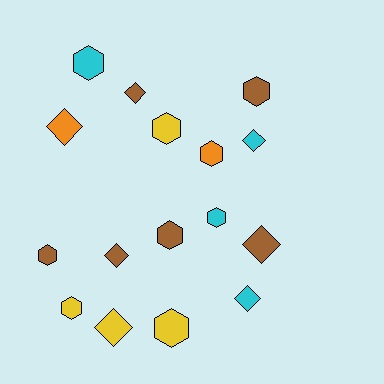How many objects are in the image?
There are 16 objects.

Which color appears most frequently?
Brown, with 6 objects.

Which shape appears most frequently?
Hexagon, with 9 objects.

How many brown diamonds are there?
There are 3 brown diamonds.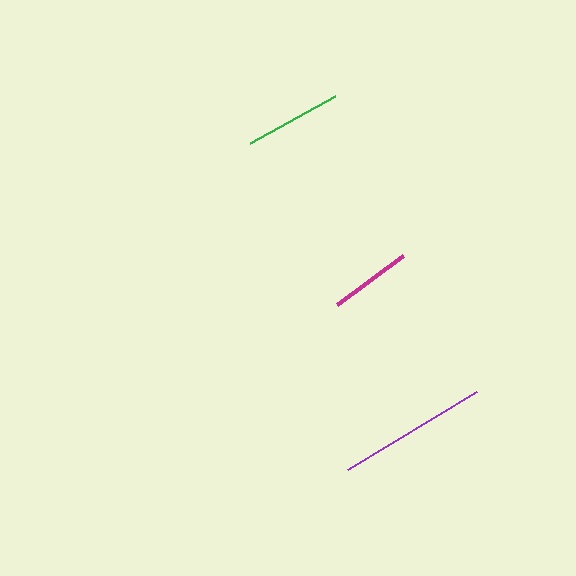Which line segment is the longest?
The purple line is the longest at approximately 151 pixels.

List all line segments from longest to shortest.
From longest to shortest: purple, green, magenta.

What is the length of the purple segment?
The purple segment is approximately 151 pixels long.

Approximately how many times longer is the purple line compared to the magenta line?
The purple line is approximately 1.8 times the length of the magenta line.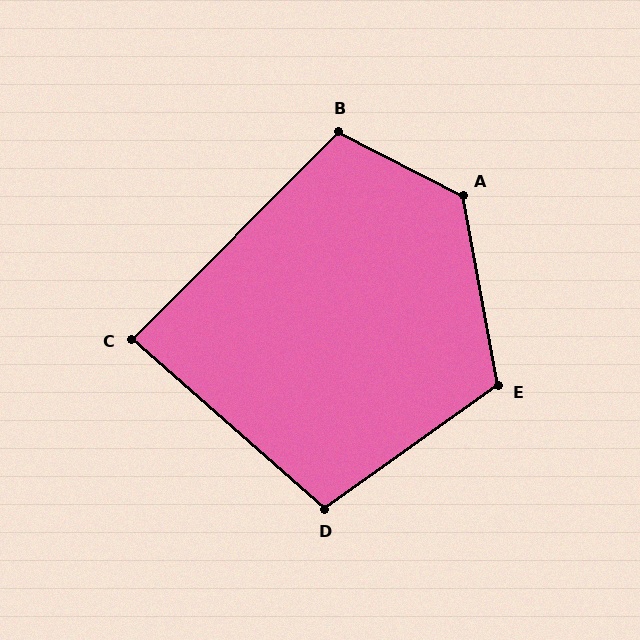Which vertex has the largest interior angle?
A, at approximately 128 degrees.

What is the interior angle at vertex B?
Approximately 107 degrees (obtuse).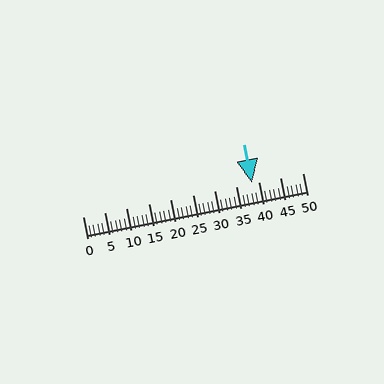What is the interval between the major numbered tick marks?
The major tick marks are spaced 5 units apart.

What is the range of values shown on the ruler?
The ruler shows values from 0 to 50.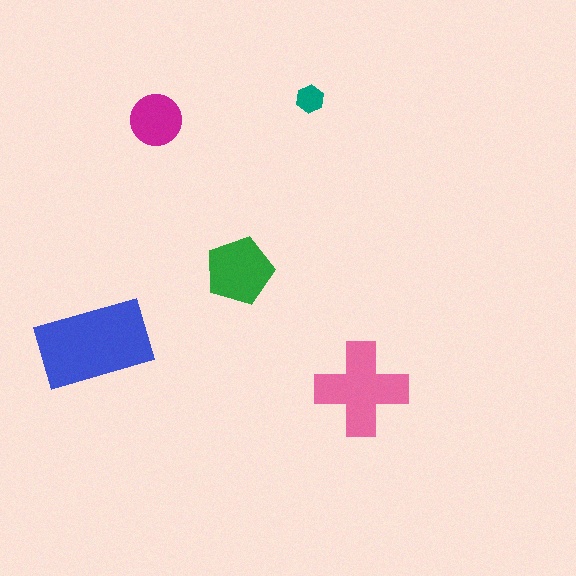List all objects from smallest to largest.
The teal hexagon, the magenta circle, the green pentagon, the pink cross, the blue rectangle.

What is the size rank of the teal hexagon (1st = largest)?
5th.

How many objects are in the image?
There are 5 objects in the image.